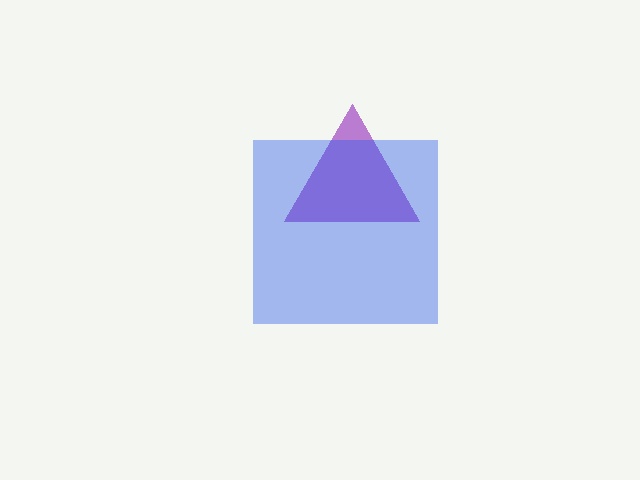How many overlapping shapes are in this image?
There are 2 overlapping shapes in the image.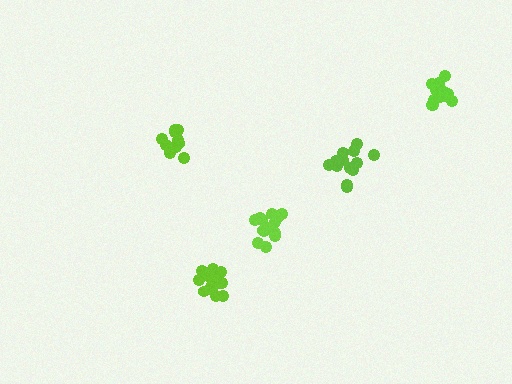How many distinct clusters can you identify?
There are 5 distinct clusters.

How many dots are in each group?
Group 1: 14 dots, Group 2: 15 dots, Group 3: 16 dots, Group 4: 15 dots, Group 5: 12 dots (72 total).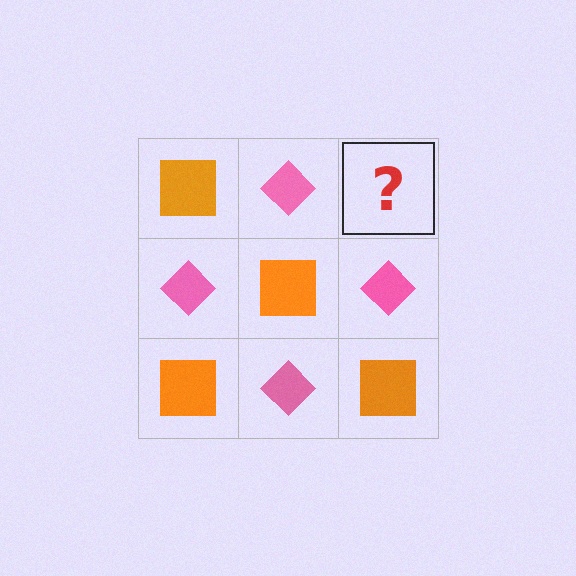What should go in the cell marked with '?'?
The missing cell should contain an orange square.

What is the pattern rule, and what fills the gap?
The rule is that it alternates orange square and pink diamond in a checkerboard pattern. The gap should be filled with an orange square.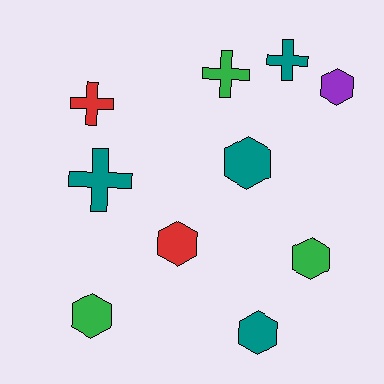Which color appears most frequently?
Teal, with 4 objects.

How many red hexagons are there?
There is 1 red hexagon.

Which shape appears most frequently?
Hexagon, with 6 objects.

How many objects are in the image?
There are 10 objects.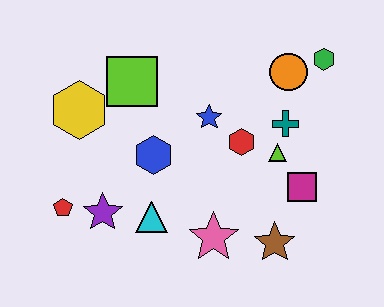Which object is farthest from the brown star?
The yellow hexagon is farthest from the brown star.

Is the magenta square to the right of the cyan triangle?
Yes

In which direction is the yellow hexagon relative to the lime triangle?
The yellow hexagon is to the left of the lime triangle.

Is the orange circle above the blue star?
Yes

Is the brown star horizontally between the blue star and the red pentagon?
No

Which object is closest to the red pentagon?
The purple star is closest to the red pentagon.